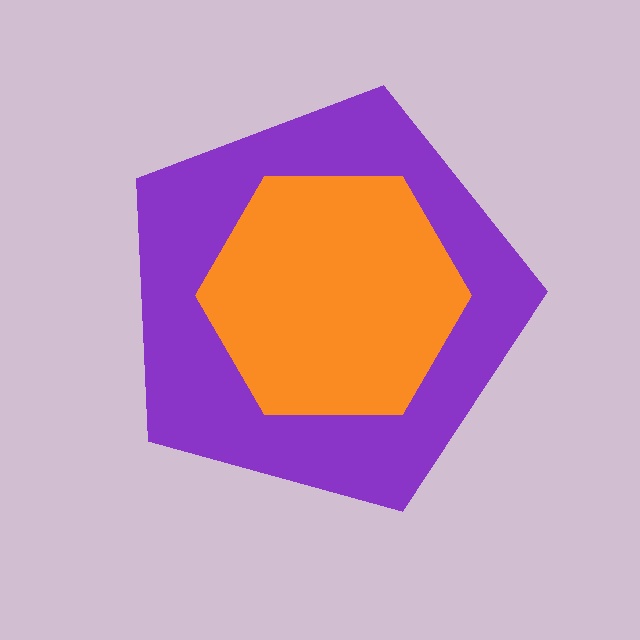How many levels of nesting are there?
2.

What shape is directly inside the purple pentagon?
The orange hexagon.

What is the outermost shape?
The purple pentagon.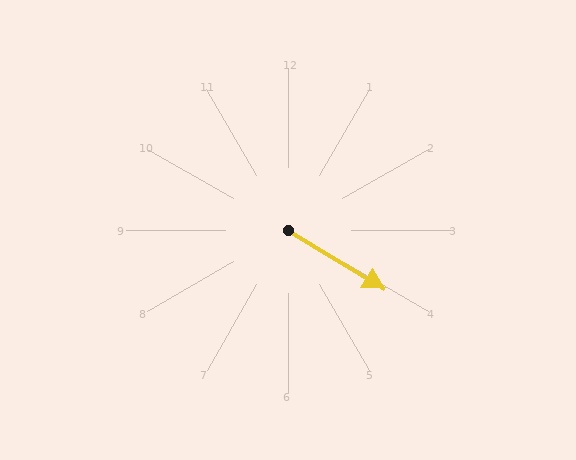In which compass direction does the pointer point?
Southeast.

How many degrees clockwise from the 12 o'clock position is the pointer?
Approximately 121 degrees.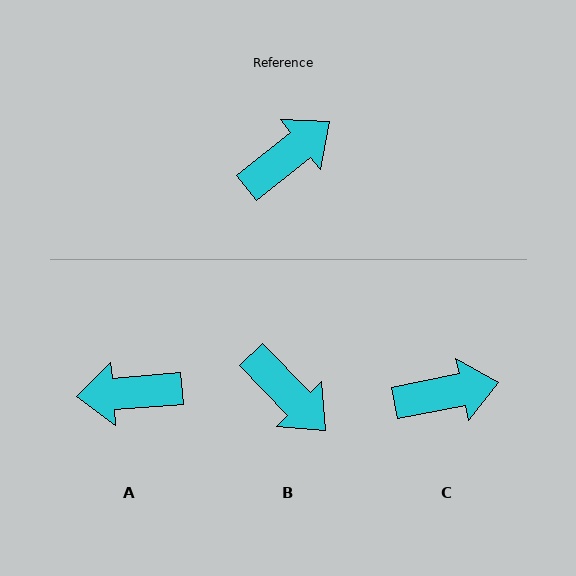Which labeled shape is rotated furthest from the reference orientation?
A, about 146 degrees away.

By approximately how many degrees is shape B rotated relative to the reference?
Approximately 84 degrees clockwise.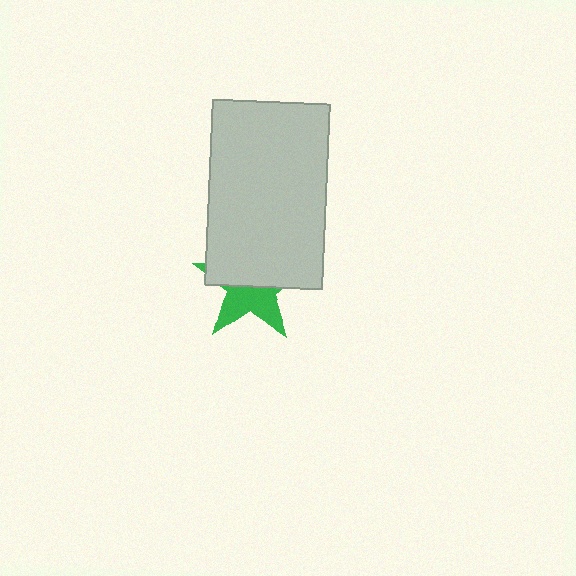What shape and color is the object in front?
The object in front is a light gray rectangle.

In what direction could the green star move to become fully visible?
The green star could move down. That would shift it out from behind the light gray rectangle entirely.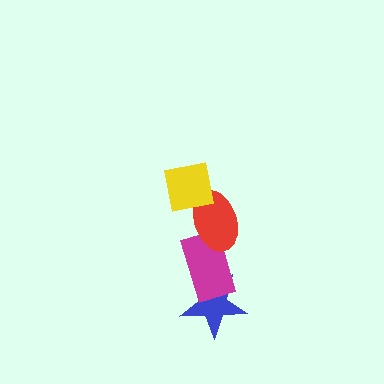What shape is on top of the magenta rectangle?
The red ellipse is on top of the magenta rectangle.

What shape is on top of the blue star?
The magenta rectangle is on top of the blue star.